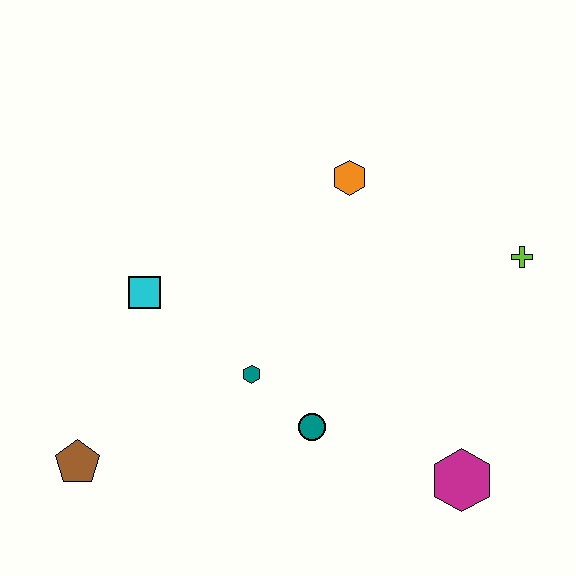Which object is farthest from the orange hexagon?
The brown pentagon is farthest from the orange hexagon.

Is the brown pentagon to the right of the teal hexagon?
No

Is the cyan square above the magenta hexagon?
Yes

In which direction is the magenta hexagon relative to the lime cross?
The magenta hexagon is below the lime cross.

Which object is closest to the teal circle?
The teal hexagon is closest to the teal circle.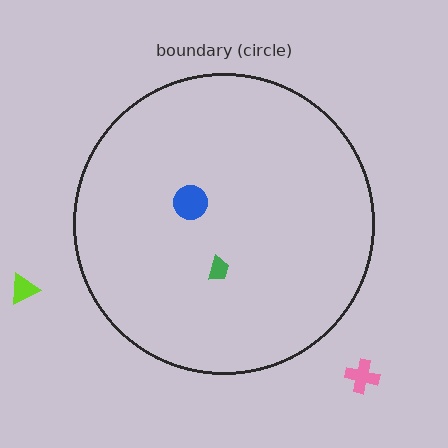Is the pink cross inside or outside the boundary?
Outside.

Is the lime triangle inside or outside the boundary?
Outside.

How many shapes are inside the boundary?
2 inside, 2 outside.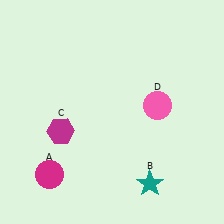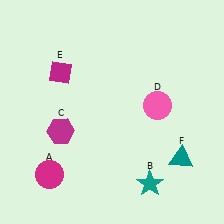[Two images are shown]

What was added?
A magenta diamond (E), a teal triangle (F) were added in Image 2.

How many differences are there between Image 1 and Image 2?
There are 2 differences between the two images.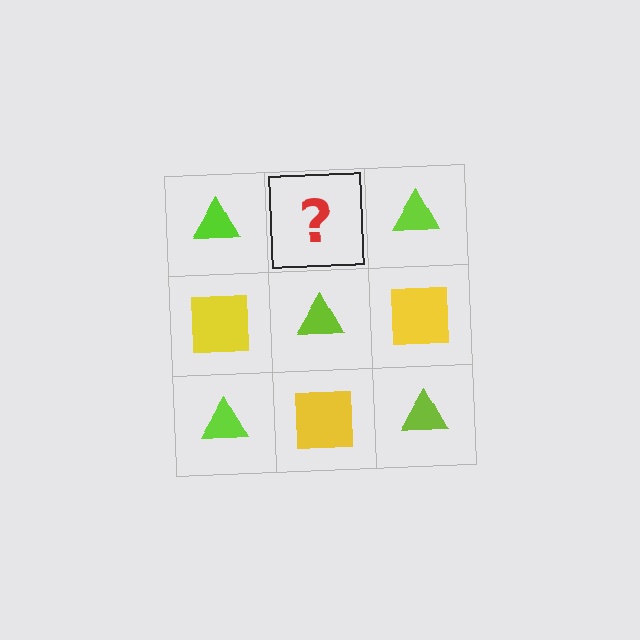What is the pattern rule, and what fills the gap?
The rule is that it alternates lime triangle and yellow square in a checkerboard pattern. The gap should be filled with a yellow square.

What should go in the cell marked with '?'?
The missing cell should contain a yellow square.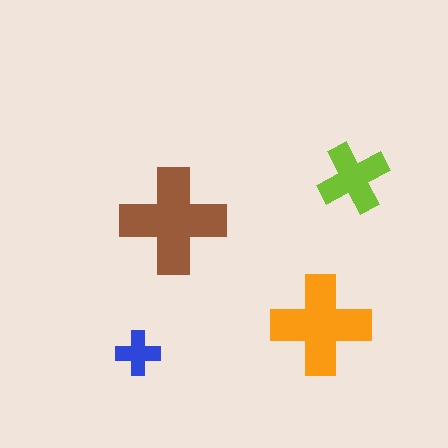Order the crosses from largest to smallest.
the brown one, the orange one, the lime one, the blue one.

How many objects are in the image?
There are 4 objects in the image.